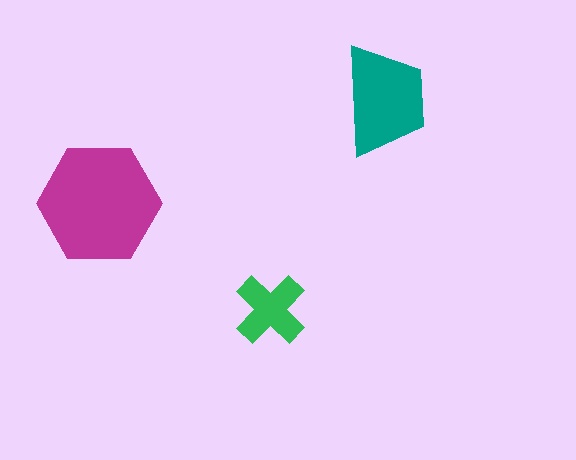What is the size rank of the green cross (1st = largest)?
3rd.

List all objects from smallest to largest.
The green cross, the teal trapezoid, the magenta hexagon.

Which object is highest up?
The teal trapezoid is topmost.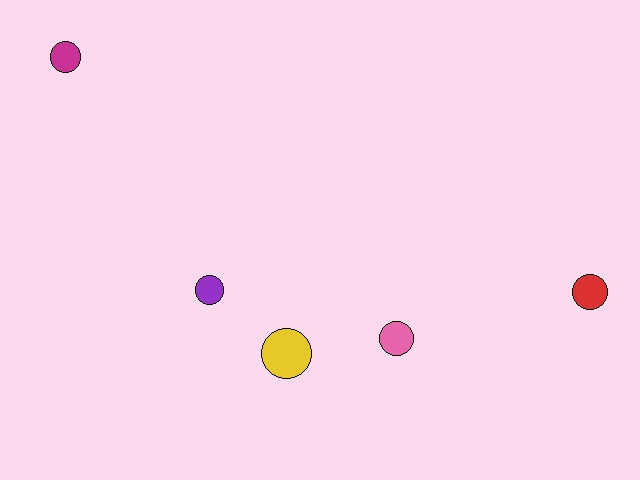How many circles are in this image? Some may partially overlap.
There are 5 circles.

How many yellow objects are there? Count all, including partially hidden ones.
There is 1 yellow object.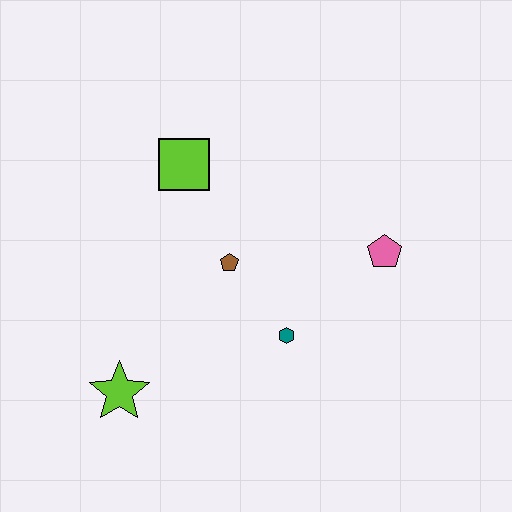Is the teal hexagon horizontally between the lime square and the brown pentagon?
No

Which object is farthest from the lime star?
The pink pentagon is farthest from the lime star.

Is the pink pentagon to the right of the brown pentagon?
Yes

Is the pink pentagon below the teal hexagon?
No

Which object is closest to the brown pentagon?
The teal hexagon is closest to the brown pentagon.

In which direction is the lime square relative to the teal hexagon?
The lime square is above the teal hexagon.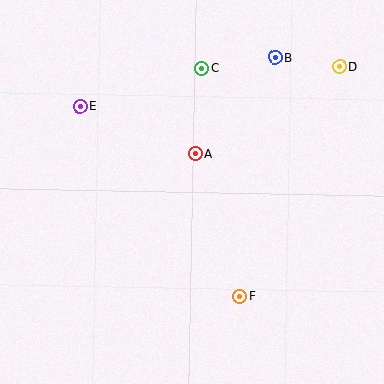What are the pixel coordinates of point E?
Point E is at (80, 106).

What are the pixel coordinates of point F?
Point F is at (240, 296).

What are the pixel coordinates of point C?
Point C is at (202, 68).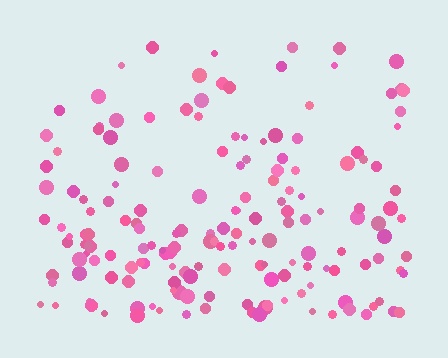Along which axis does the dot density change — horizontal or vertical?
Vertical.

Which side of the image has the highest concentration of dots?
The bottom.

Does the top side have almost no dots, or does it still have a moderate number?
Still a moderate number, just noticeably fewer than the bottom.